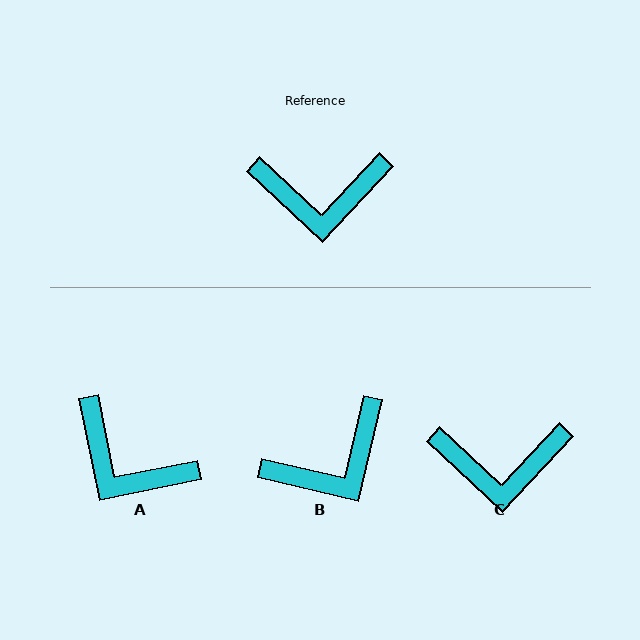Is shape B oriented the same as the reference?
No, it is off by about 30 degrees.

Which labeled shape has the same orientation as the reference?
C.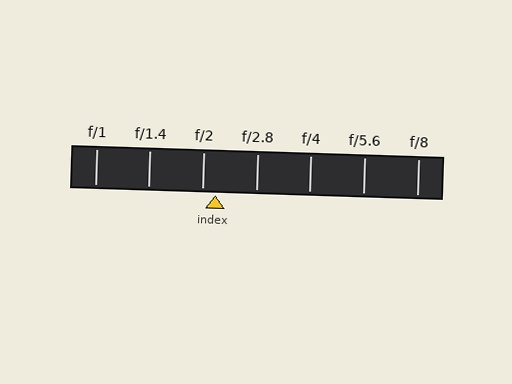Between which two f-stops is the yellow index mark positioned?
The index mark is between f/2 and f/2.8.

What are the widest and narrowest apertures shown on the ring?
The widest aperture shown is f/1 and the narrowest is f/8.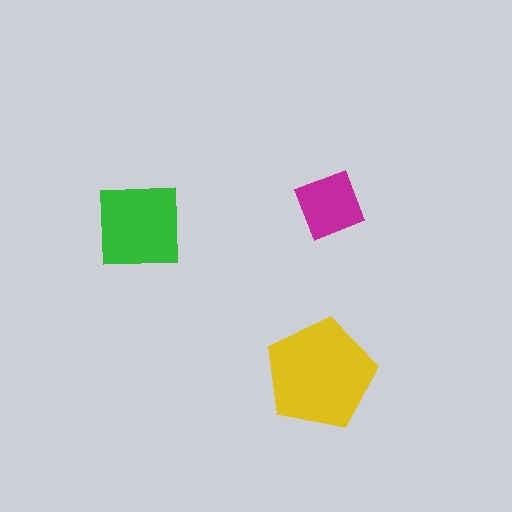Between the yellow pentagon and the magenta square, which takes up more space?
The yellow pentagon.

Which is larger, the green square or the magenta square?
The green square.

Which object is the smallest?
The magenta square.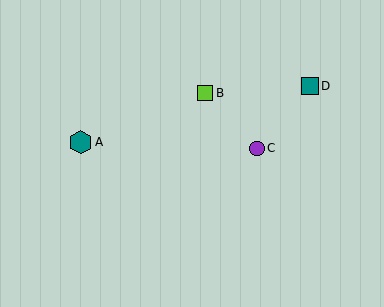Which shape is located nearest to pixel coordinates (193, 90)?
The lime square (labeled B) at (205, 93) is nearest to that location.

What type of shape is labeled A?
Shape A is a teal hexagon.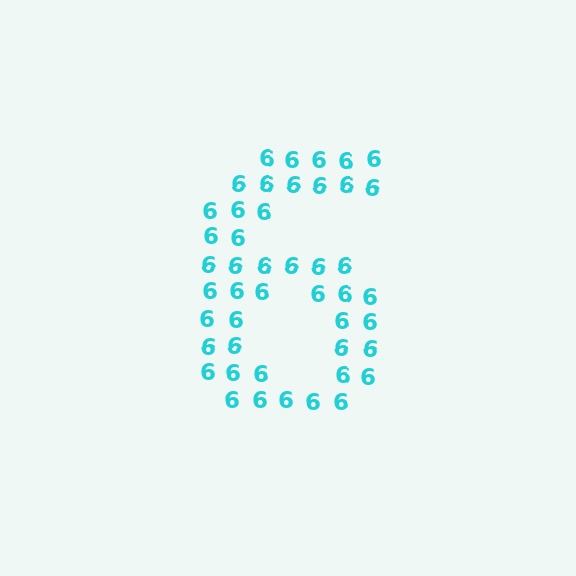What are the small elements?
The small elements are digit 6's.